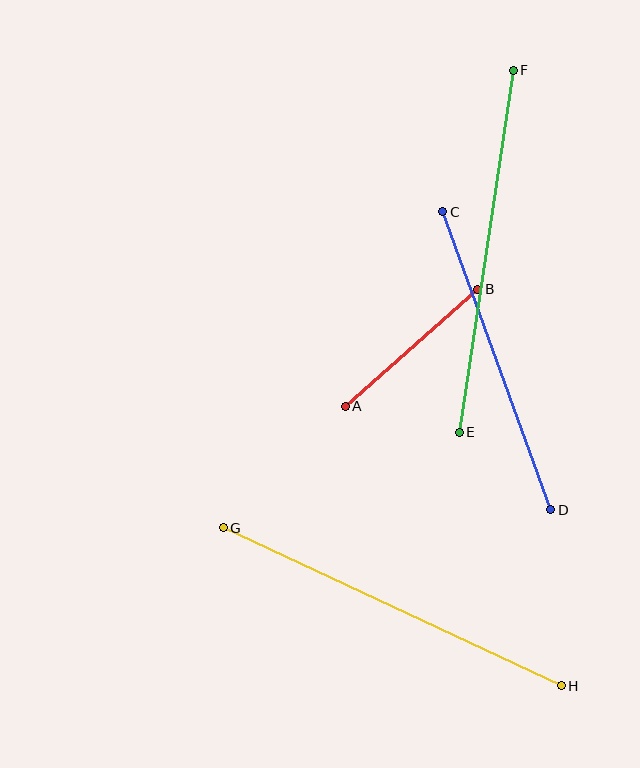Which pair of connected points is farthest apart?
Points G and H are farthest apart.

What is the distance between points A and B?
The distance is approximately 176 pixels.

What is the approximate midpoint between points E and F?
The midpoint is at approximately (486, 251) pixels.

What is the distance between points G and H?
The distance is approximately 373 pixels.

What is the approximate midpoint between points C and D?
The midpoint is at approximately (497, 361) pixels.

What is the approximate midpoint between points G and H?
The midpoint is at approximately (392, 607) pixels.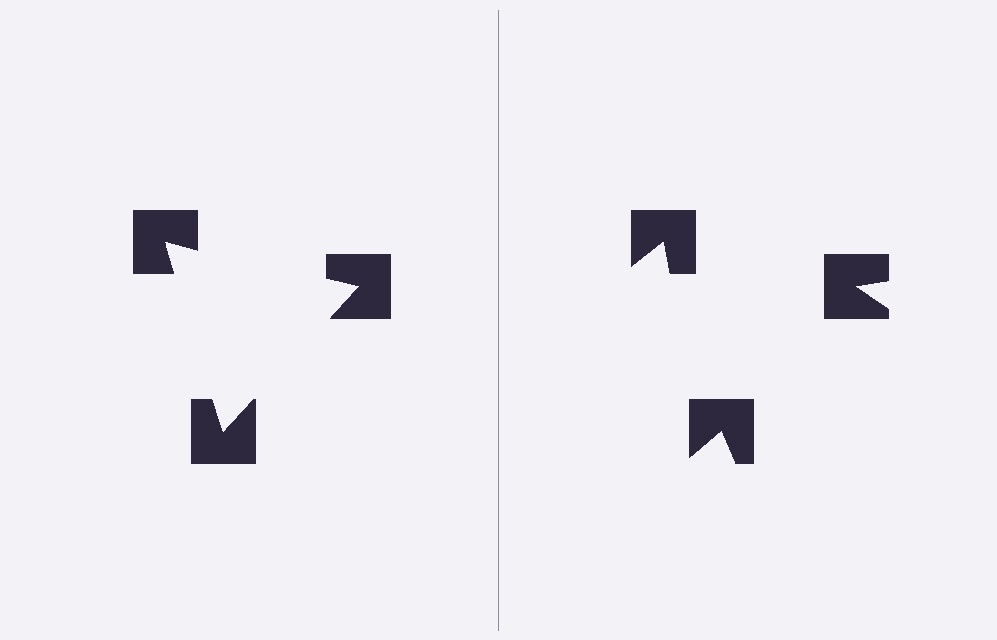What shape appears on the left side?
An illusory triangle.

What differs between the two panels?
The notched squares are positioned identically on both sides; only the wedge orientations differ. On the left they align to a triangle; on the right they are misaligned.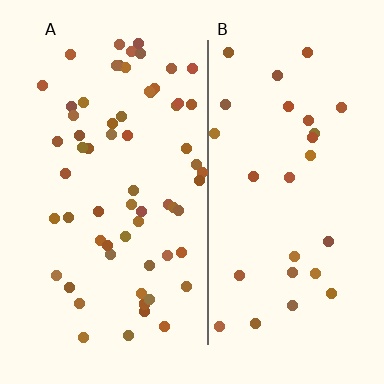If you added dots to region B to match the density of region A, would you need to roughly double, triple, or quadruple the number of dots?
Approximately double.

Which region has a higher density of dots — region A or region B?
A (the left).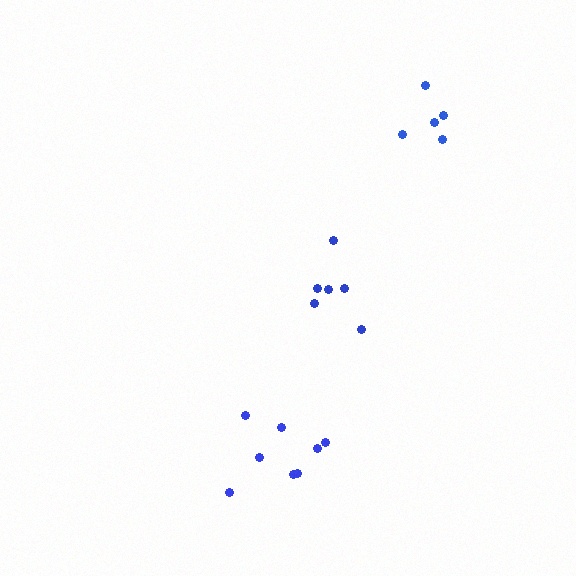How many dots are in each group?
Group 1: 8 dots, Group 2: 5 dots, Group 3: 6 dots (19 total).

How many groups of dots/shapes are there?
There are 3 groups.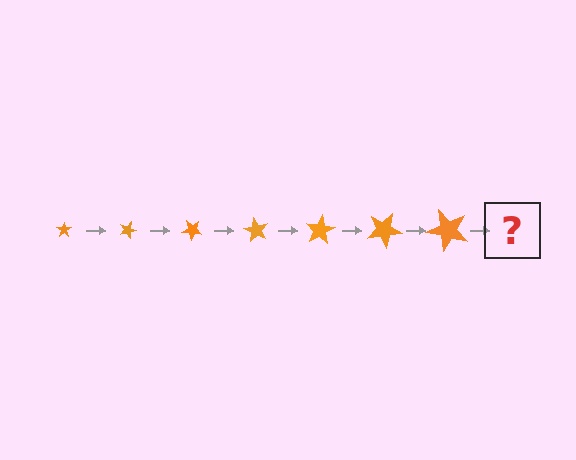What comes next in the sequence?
The next element should be a star, larger than the previous one and rotated 140 degrees from the start.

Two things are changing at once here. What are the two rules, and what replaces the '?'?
The two rules are that the star grows larger each step and it rotates 20 degrees each step. The '?' should be a star, larger than the previous one and rotated 140 degrees from the start.